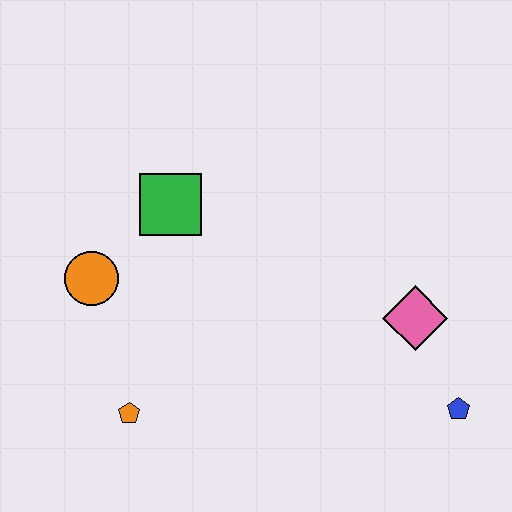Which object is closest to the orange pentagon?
The orange circle is closest to the orange pentagon.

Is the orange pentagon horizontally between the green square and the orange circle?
Yes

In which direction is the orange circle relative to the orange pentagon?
The orange circle is above the orange pentagon.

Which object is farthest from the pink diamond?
The orange circle is farthest from the pink diamond.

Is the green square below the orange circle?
No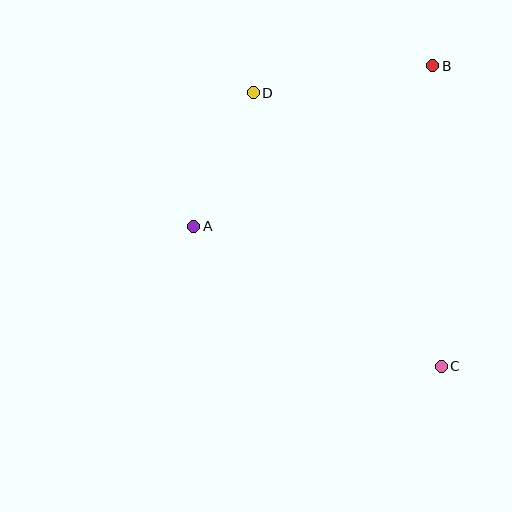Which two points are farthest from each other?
Points C and D are farthest from each other.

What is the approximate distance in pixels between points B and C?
The distance between B and C is approximately 301 pixels.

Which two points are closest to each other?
Points A and D are closest to each other.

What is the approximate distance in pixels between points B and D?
The distance between B and D is approximately 182 pixels.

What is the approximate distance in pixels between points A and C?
The distance between A and C is approximately 284 pixels.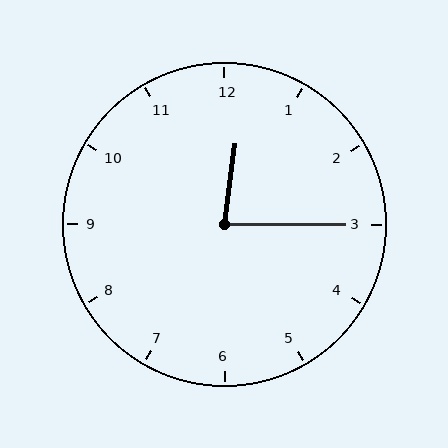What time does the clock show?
12:15.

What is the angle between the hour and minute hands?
Approximately 82 degrees.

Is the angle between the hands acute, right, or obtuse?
It is acute.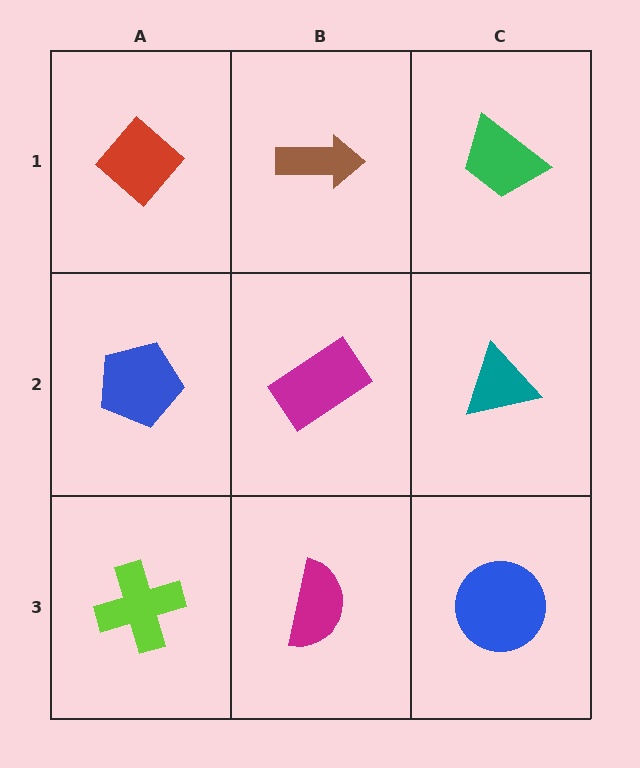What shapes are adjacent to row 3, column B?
A magenta rectangle (row 2, column B), a lime cross (row 3, column A), a blue circle (row 3, column C).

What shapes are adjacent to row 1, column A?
A blue pentagon (row 2, column A), a brown arrow (row 1, column B).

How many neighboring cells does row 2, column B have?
4.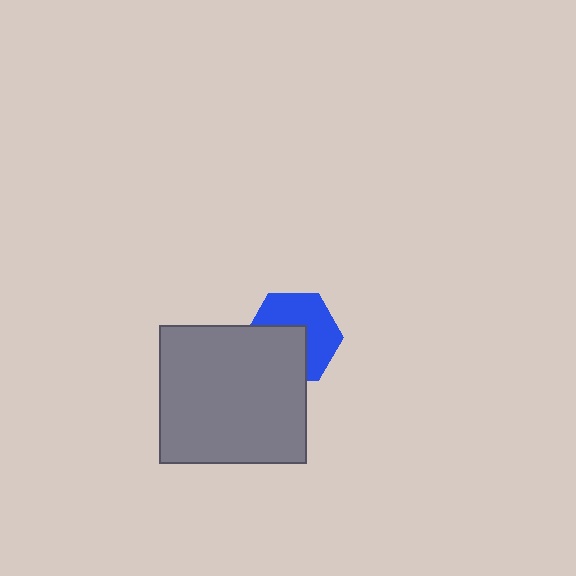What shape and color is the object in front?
The object in front is a gray rectangle.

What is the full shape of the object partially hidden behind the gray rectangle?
The partially hidden object is a blue hexagon.